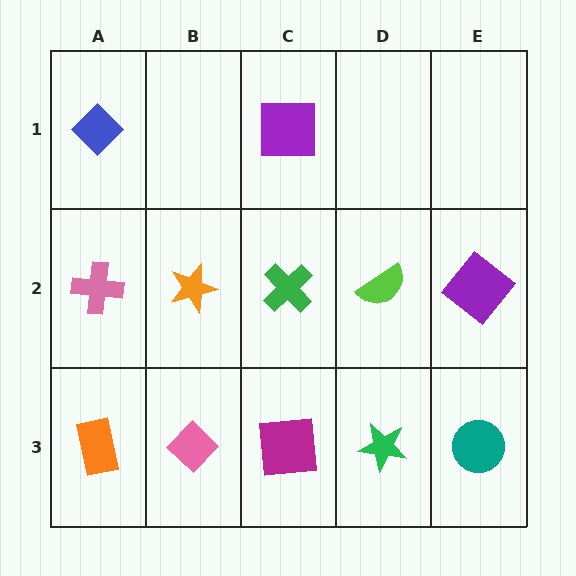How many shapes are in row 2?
5 shapes.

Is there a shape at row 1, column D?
No, that cell is empty.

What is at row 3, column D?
A green star.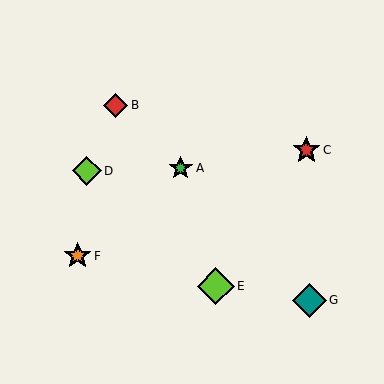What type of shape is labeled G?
Shape G is a teal diamond.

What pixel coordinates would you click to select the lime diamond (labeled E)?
Click at (216, 286) to select the lime diamond E.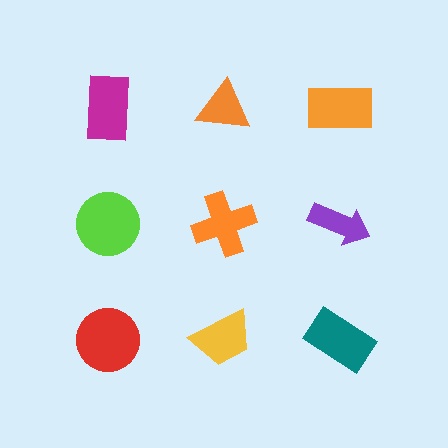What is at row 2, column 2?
An orange cross.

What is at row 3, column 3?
A teal rectangle.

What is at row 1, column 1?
A magenta rectangle.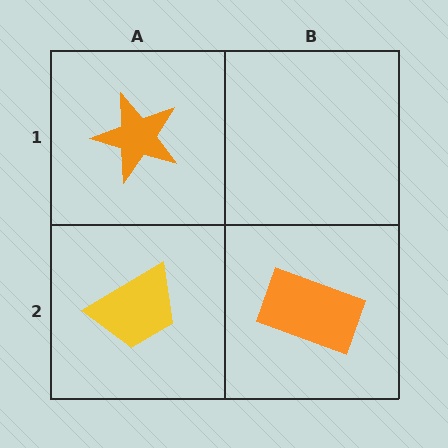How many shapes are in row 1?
1 shape.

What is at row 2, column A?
A yellow trapezoid.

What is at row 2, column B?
An orange rectangle.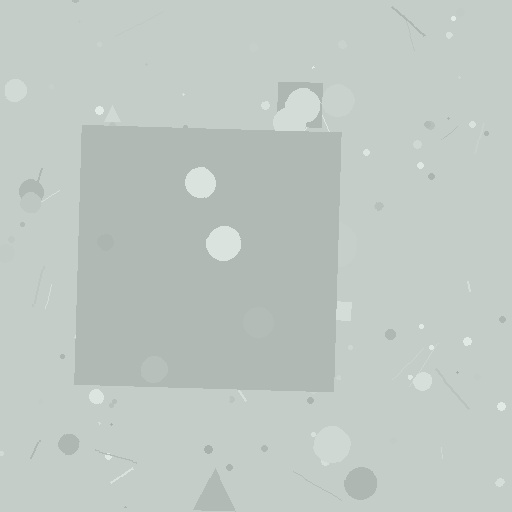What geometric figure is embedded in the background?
A square is embedded in the background.